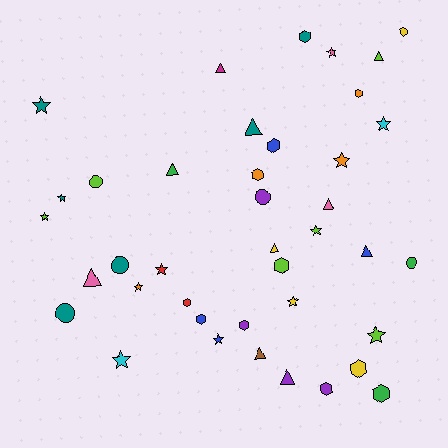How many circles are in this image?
There are 5 circles.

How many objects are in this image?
There are 40 objects.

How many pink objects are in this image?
There are 3 pink objects.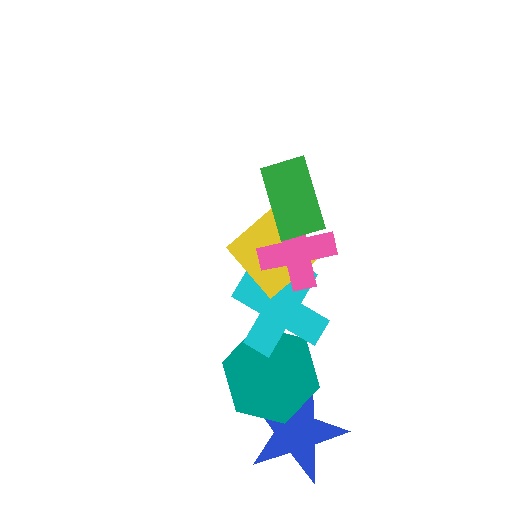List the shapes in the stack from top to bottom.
From top to bottom: the green rectangle, the pink cross, the yellow diamond, the cyan cross, the teal hexagon, the blue star.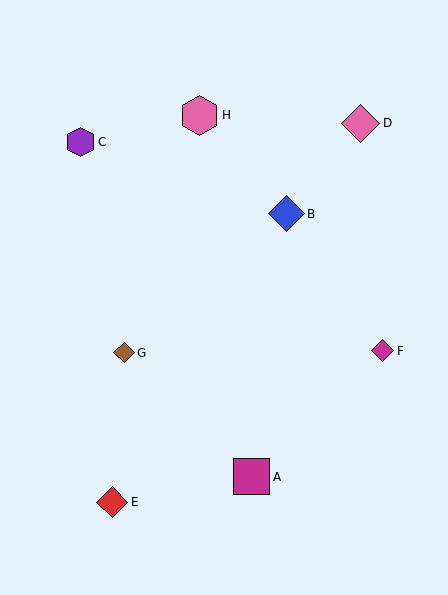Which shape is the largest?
The pink hexagon (labeled H) is the largest.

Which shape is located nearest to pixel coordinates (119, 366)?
The brown diamond (labeled G) at (124, 353) is nearest to that location.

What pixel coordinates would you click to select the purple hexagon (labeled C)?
Click at (81, 142) to select the purple hexagon C.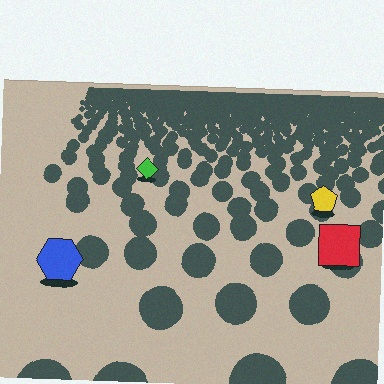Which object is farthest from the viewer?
The green diamond is farthest from the viewer. It appears smaller and the ground texture around it is denser.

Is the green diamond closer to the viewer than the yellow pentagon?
No. The yellow pentagon is closer — you can tell from the texture gradient: the ground texture is coarser near it.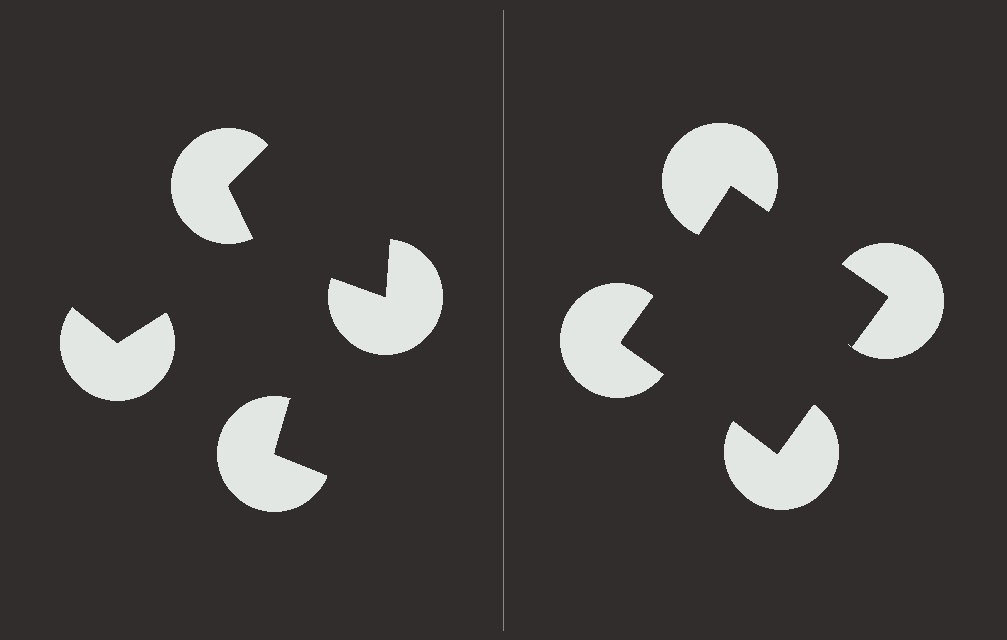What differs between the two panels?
The pac-man discs are positioned identically on both sides; only the wedge orientations differ. On the right they align to a square; on the left they are misaligned.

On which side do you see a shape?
An illusory square appears on the right side. On the left side the wedge cuts are rotated, so no coherent shape forms.